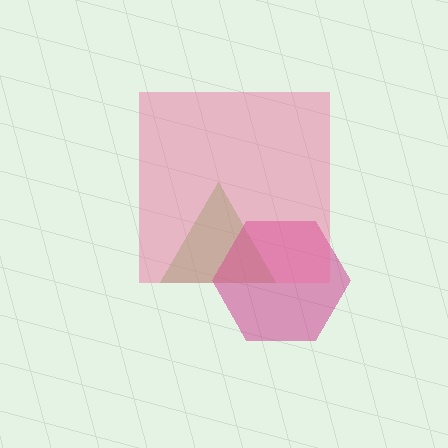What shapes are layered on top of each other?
The layered shapes are: a lime triangle, a magenta hexagon, a pink square.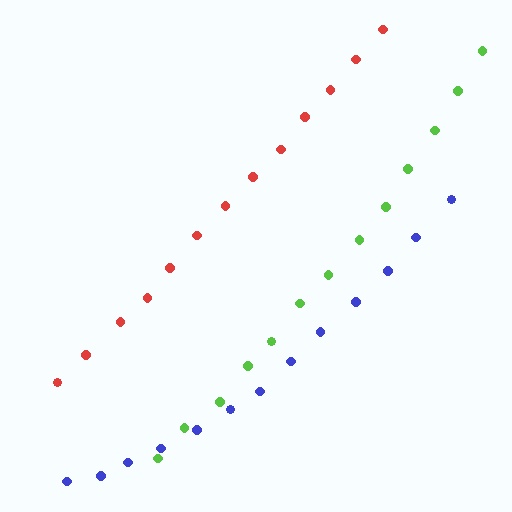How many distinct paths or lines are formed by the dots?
There are 3 distinct paths.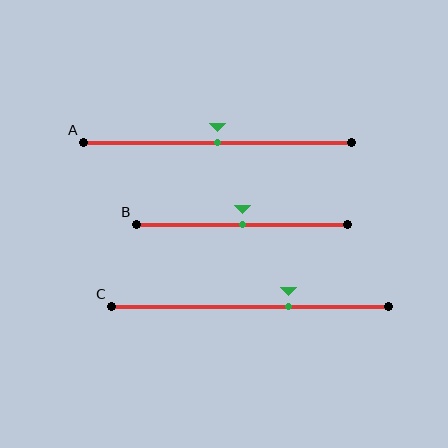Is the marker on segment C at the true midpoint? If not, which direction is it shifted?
No, the marker on segment C is shifted to the right by about 14% of the segment length.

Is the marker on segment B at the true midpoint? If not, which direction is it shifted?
Yes, the marker on segment B is at the true midpoint.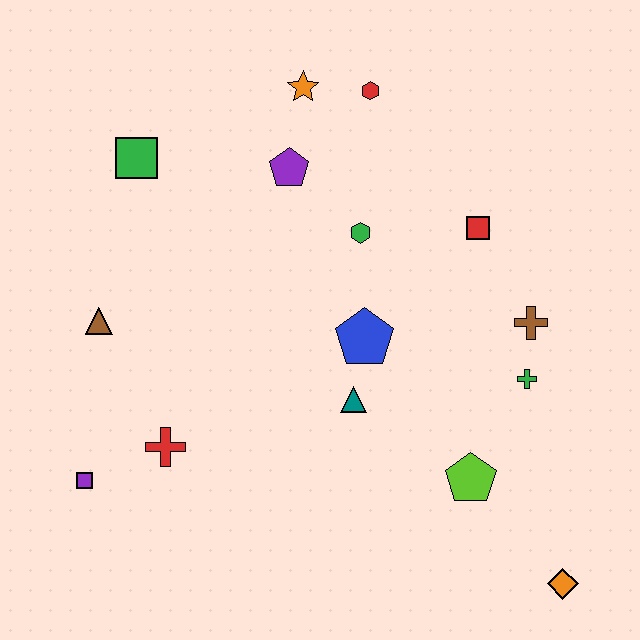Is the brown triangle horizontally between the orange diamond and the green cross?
No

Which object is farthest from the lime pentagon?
The green square is farthest from the lime pentagon.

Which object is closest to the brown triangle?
The red cross is closest to the brown triangle.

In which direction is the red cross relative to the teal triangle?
The red cross is to the left of the teal triangle.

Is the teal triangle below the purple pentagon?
Yes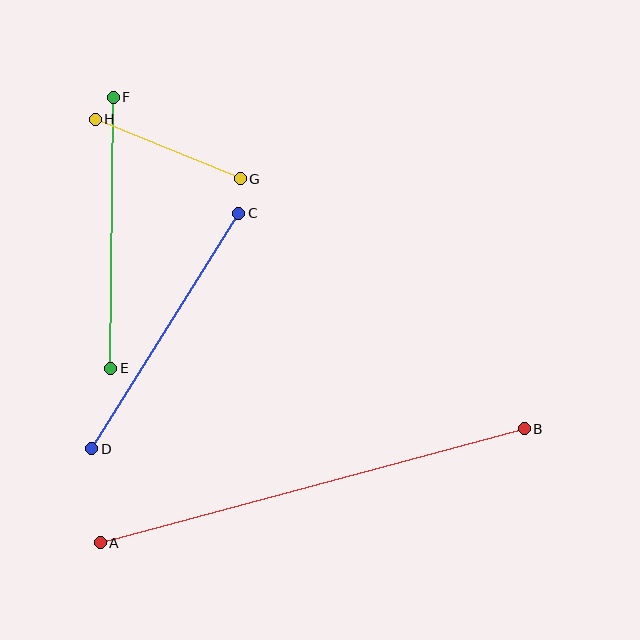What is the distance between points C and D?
The distance is approximately 277 pixels.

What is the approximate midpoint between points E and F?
The midpoint is at approximately (112, 233) pixels.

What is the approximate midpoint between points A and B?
The midpoint is at approximately (312, 486) pixels.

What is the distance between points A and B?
The distance is approximately 439 pixels.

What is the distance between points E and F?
The distance is approximately 271 pixels.